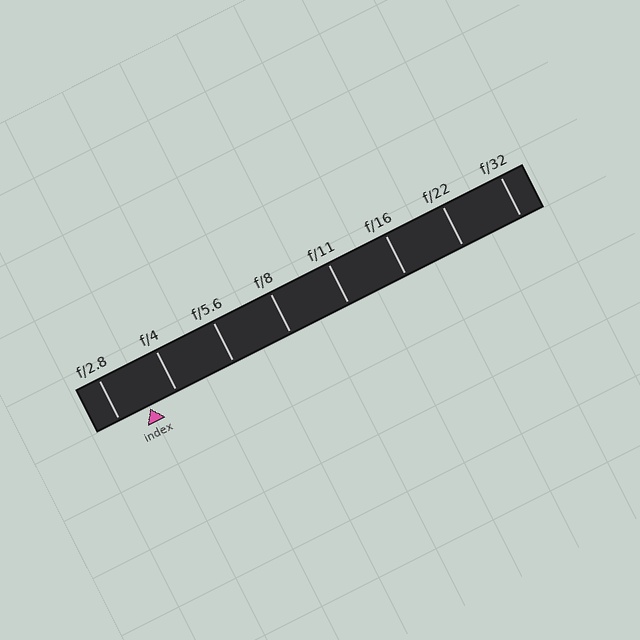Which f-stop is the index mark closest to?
The index mark is closest to f/4.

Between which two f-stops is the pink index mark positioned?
The index mark is between f/2.8 and f/4.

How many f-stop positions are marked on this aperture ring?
There are 8 f-stop positions marked.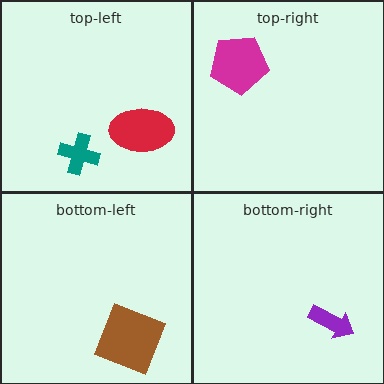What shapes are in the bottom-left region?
The brown square.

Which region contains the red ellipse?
The top-left region.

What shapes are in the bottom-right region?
The purple arrow.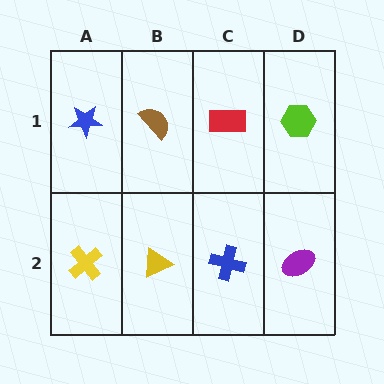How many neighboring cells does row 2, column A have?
2.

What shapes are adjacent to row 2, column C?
A red rectangle (row 1, column C), a yellow triangle (row 2, column B), a purple ellipse (row 2, column D).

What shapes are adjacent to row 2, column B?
A brown semicircle (row 1, column B), a yellow cross (row 2, column A), a blue cross (row 2, column C).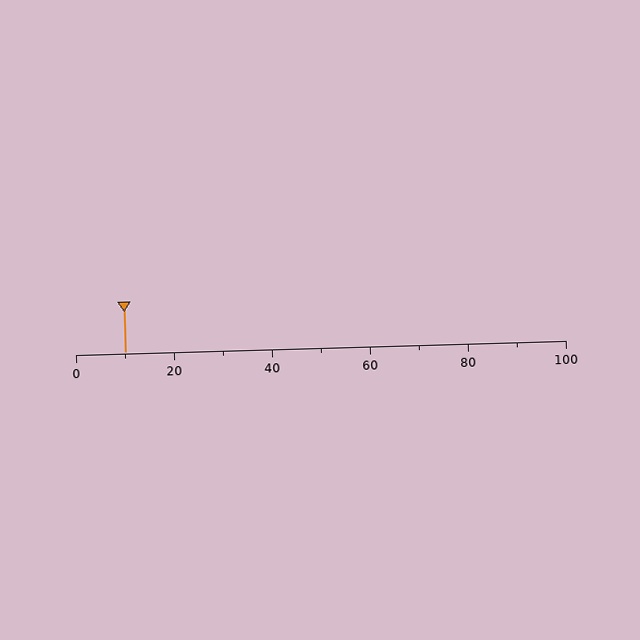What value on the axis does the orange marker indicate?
The marker indicates approximately 10.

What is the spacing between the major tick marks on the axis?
The major ticks are spaced 20 apart.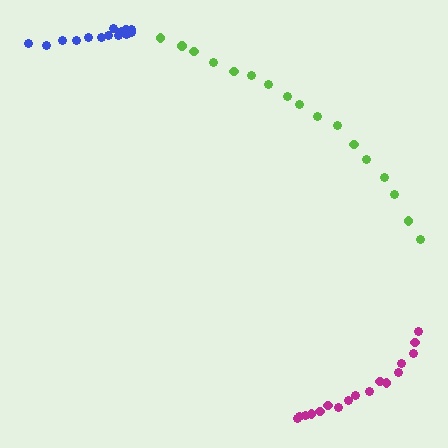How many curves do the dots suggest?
There are 3 distinct paths.